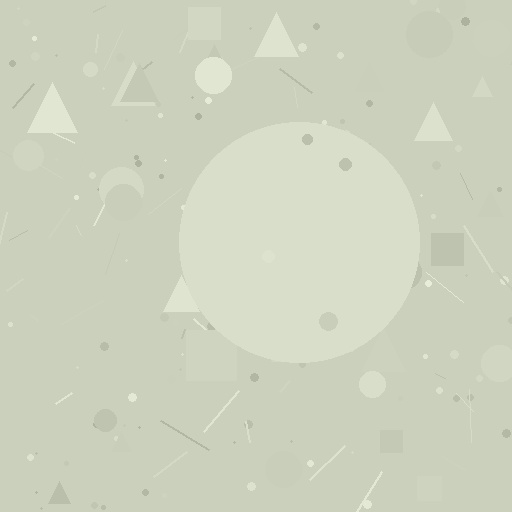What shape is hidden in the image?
A circle is hidden in the image.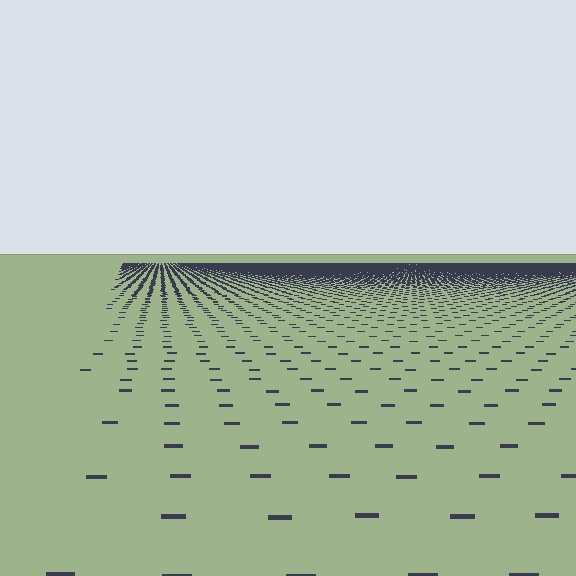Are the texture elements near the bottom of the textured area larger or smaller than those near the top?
Larger. Near the bottom, elements are closer to the viewer and appear at a bigger on-screen size.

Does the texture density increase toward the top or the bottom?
Density increases toward the top.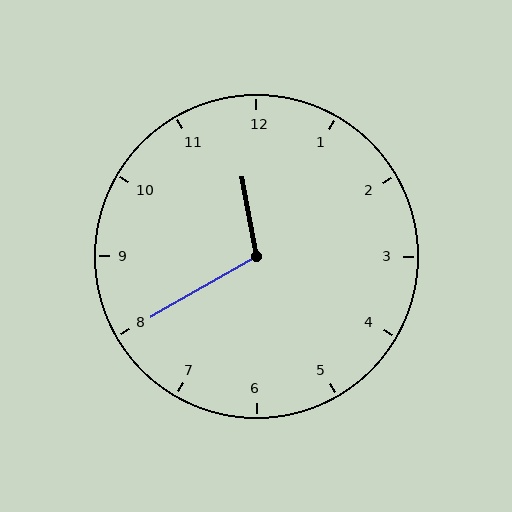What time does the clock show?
11:40.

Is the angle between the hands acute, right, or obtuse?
It is obtuse.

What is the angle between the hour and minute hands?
Approximately 110 degrees.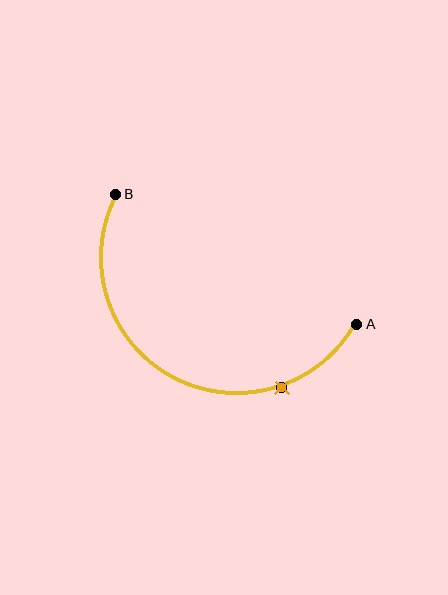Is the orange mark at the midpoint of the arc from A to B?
No. The orange mark lies on the arc but is closer to endpoint A. The arc midpoint would be at the point on the curve equidistant along the arc from both A and B.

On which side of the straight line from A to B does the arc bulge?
The arc bulges below the straight line connecting A and B.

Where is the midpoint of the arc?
The arc midpoint is the point on the curve farthest from the straight line joining A and B. It sits below that line.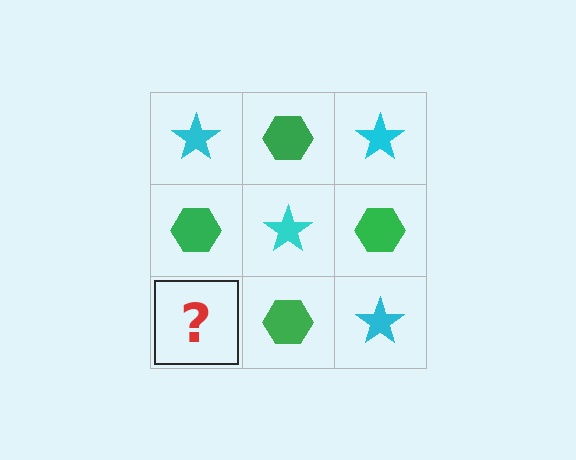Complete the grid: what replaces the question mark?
The question mark should be replaced with a cyan star.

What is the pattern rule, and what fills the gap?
The rule is that it alternates cyan star and green hexagon in a checkerboard pattern. The gap should be filled with a cyan star.